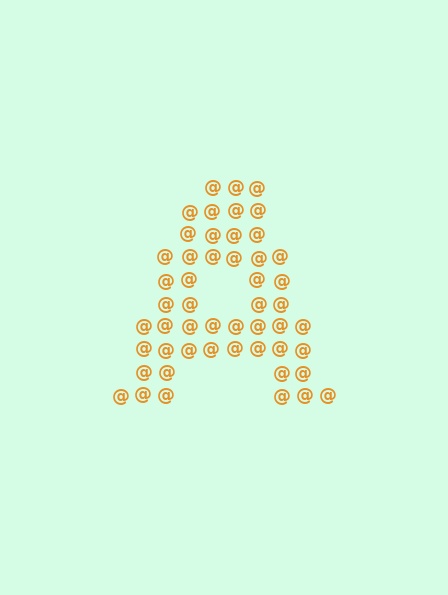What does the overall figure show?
The overall figure shows the letter A.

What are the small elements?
The small elements are at signs.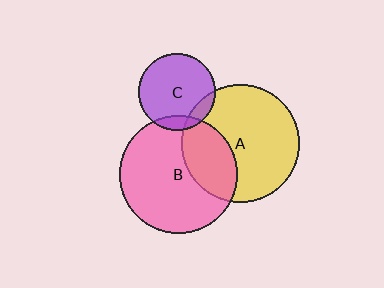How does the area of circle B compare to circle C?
Approximately 2.4 times.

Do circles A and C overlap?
Yes.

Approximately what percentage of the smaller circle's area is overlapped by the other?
Approximately 10%.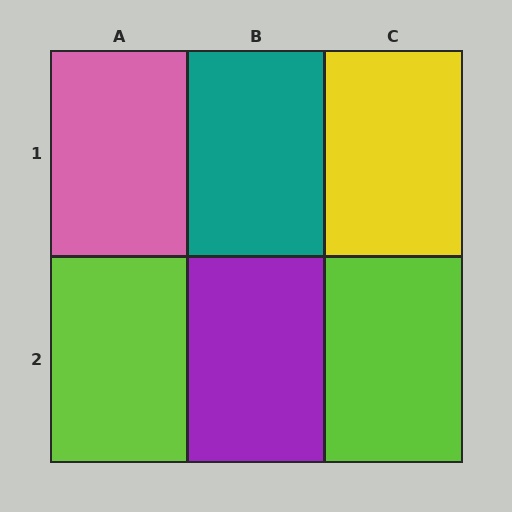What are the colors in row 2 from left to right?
Lime, purple, lime.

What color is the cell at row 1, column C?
Yellow.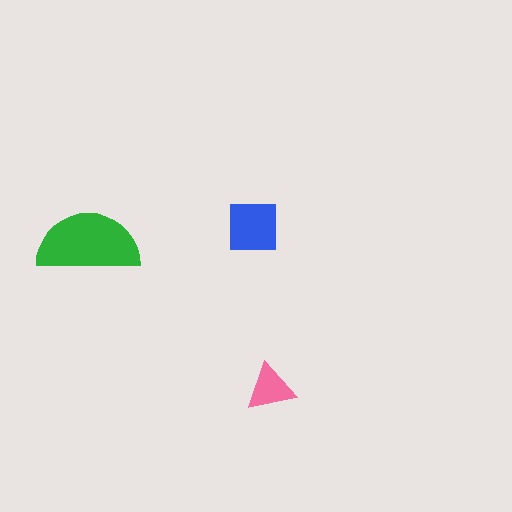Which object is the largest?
The green semicircle.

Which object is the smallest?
The pink triangle.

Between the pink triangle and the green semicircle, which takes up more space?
The green semicircle.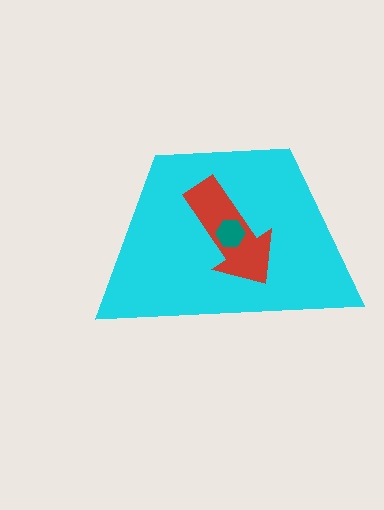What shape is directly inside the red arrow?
The teal hexagon.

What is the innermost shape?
The teal hexagon.